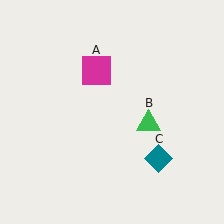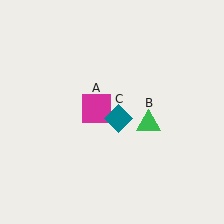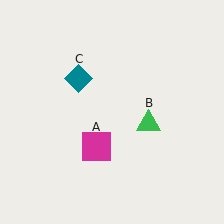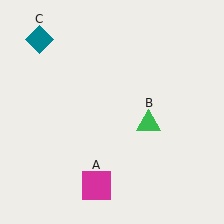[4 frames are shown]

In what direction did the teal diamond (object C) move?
The teal diamond (object C) moved up and to the left.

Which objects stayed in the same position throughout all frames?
Green triangle (object B) remained stationary.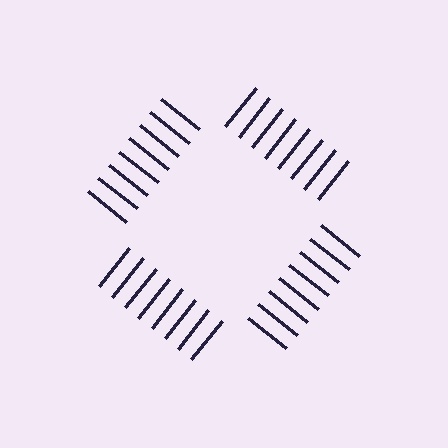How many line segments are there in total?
32 — 8 along each of the 4 edges.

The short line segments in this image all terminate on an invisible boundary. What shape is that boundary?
An illusory square — the line segments terminate on its edges but no continuous stroke is drawn.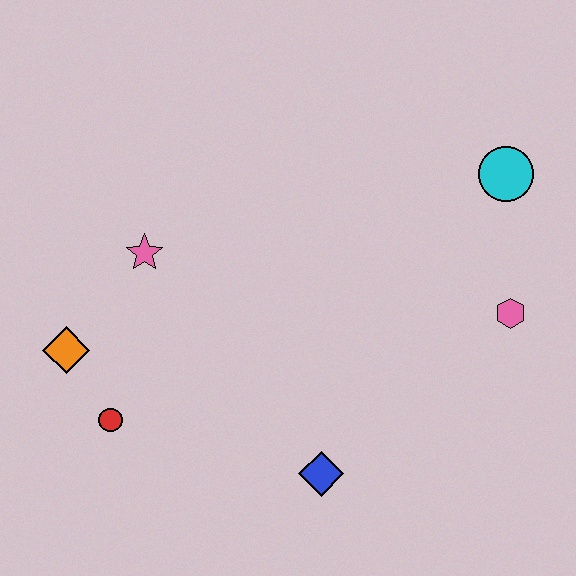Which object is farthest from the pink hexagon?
The orange diamond is farthest from the pink hexagon.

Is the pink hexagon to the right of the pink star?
Yes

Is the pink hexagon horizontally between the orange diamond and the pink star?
No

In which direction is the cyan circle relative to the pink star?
The cyan circle is to the right of the pink star.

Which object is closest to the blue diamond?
The red circle is closest to the blue diamond.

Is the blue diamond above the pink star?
No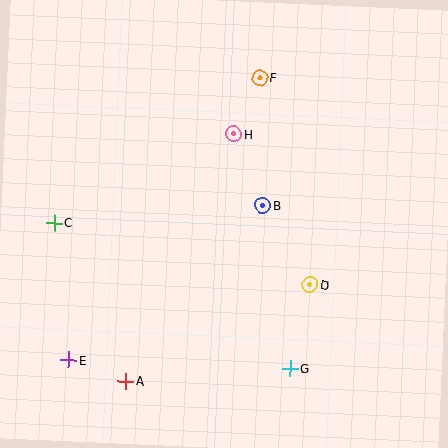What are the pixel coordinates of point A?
Point A is at (126, 381).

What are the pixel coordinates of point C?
Point C is at (54, 223).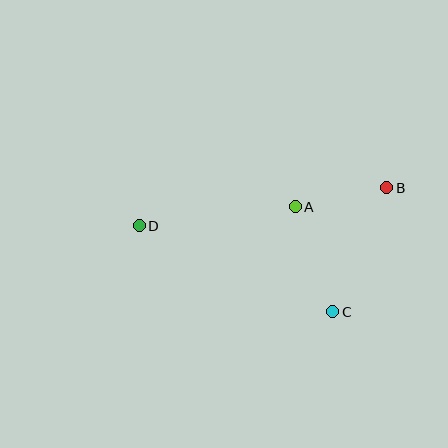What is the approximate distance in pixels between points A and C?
The distance between A and C is approximately 111 pixels.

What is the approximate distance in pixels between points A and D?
The distance between A and D is approximately 157 pixels.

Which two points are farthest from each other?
Points B and D are farthest from each other.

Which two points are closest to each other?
Points A and B are closest to each other.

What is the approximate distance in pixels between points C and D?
The distance between C and D is approximately 212 pixels.